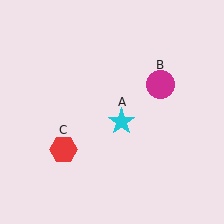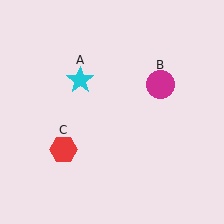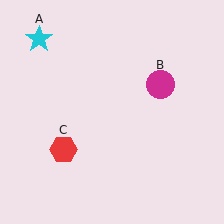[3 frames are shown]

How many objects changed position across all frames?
1 object changed position: cyan star (object A).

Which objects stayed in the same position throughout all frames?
Magenta circle (object B) and red hexagon (object C) remained stationary.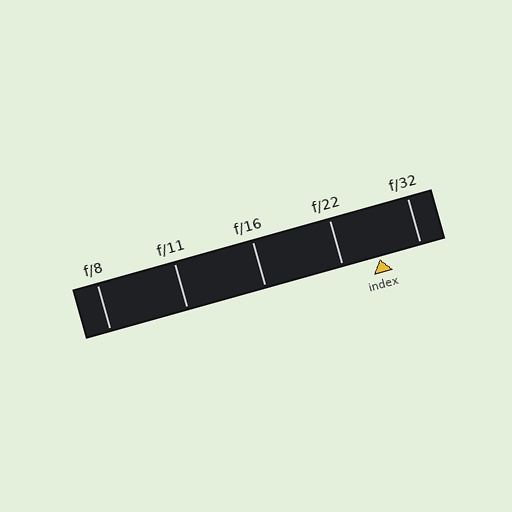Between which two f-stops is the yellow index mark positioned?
The index mark is between f/22 and f/32.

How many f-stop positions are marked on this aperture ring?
There are 5 f-stop positions marked.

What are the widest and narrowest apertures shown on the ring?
The widest aperture shown is f/8 and the narrowest is f/32.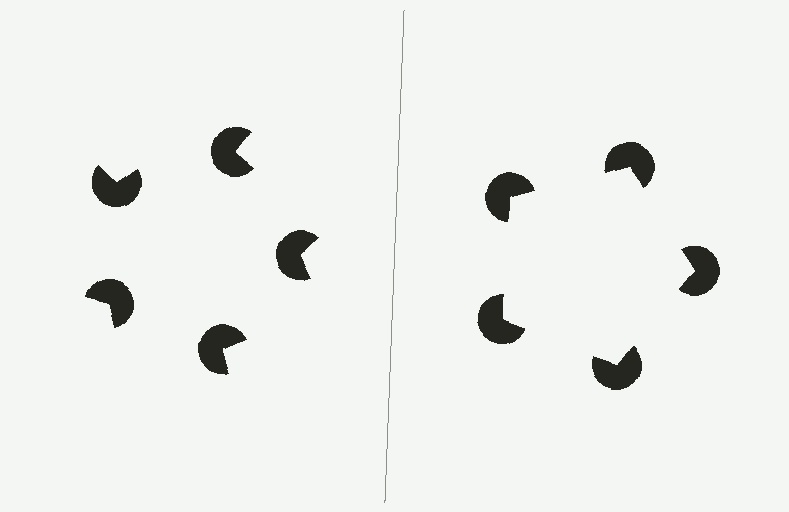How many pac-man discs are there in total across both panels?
10 — 5 on each side.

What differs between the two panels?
The pac-man discs are positioned identically on both sides; only the wedge orientations differ. On the right they align to a pentagon; on the left they are misaligned.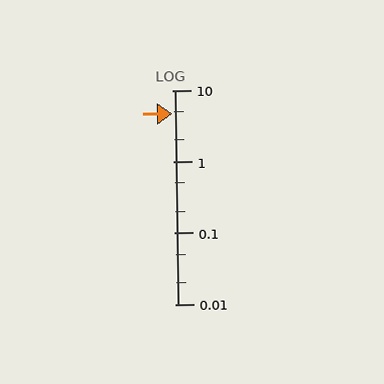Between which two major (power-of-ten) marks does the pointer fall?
The pointer is between 1 and 10.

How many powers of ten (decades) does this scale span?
The scale spans 3 decades, from 0.01 to 10.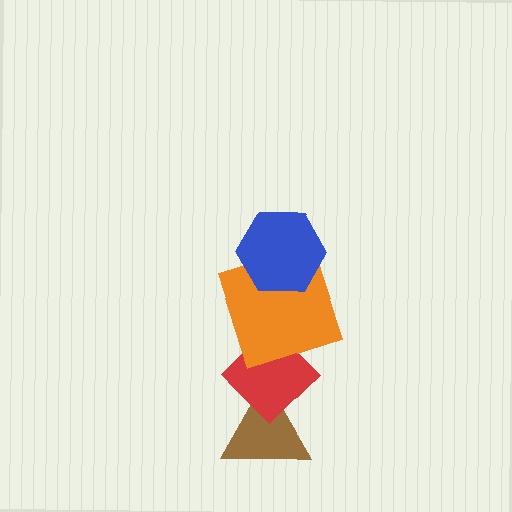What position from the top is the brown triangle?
The brown triangle is 4th from the top.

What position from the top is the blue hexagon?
The blue hexagon is 1st from the top.